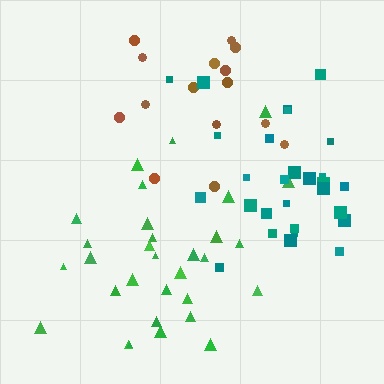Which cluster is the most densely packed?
Teal.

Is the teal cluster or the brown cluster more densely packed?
Teal.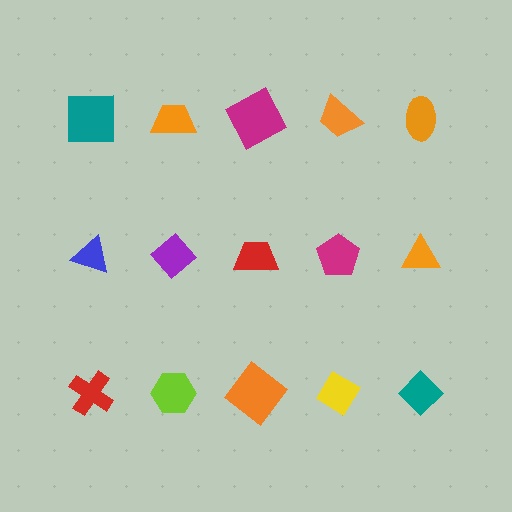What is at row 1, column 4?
An orange trapezoid.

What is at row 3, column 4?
A yellow diamond.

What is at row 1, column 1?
A teal square.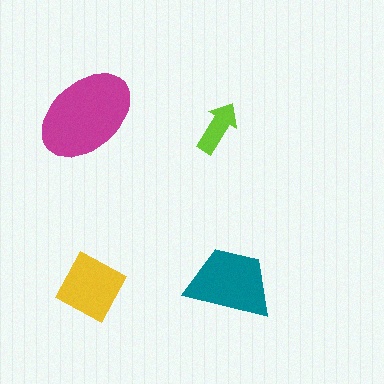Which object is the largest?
The magenta ellipse.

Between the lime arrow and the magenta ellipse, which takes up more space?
The magenta ellipse.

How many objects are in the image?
There are 4 objects in the image.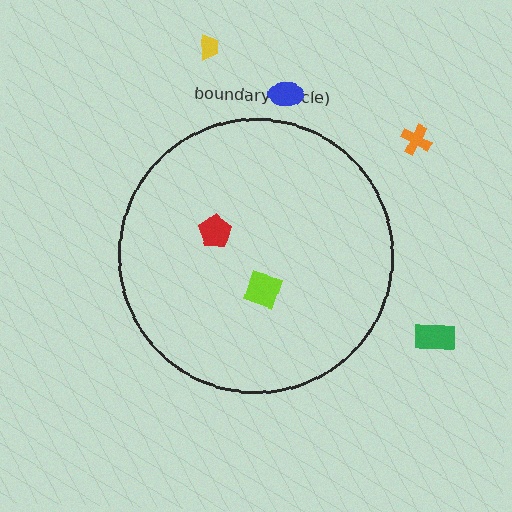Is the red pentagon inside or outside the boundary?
Inside.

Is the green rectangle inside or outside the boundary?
Outside.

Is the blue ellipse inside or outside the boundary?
Outside.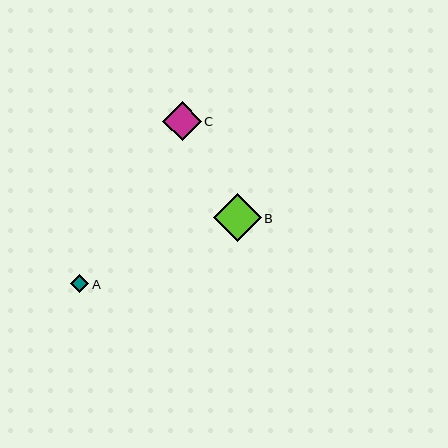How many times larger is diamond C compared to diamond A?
Diamond C is approximately 2.1 times the size of diamond A.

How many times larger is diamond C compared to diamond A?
Diamond C is approximately 2.1 times the size of diamond A.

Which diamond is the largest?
Diamond B is the largest with a size of approximately 48 pixels.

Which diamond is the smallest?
Diamond A is the smallest with a size of approximately 18 pixels.